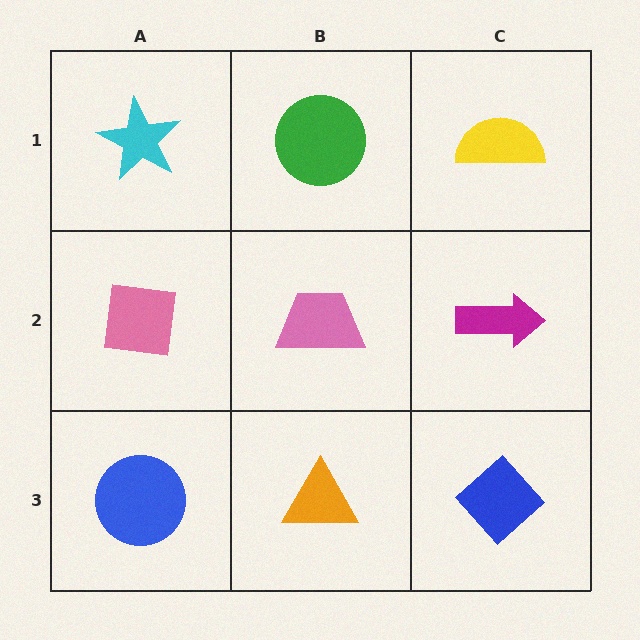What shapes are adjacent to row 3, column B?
A pink trapezoid (row 2, column B), a blue circle (row 3, column A), a blue diamond (row 3, column C).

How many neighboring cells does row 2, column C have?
3.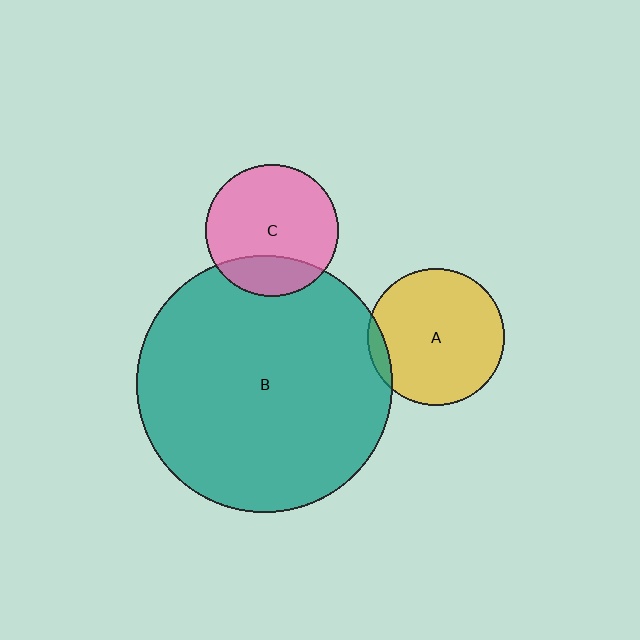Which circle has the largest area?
Circle B (teal).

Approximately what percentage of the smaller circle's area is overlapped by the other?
Approximately 25%.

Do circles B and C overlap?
Yes.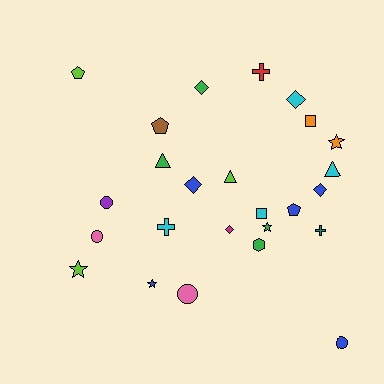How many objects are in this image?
There are 25 objects.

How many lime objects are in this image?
There are 3 lime objects.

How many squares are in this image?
There are 2 squares.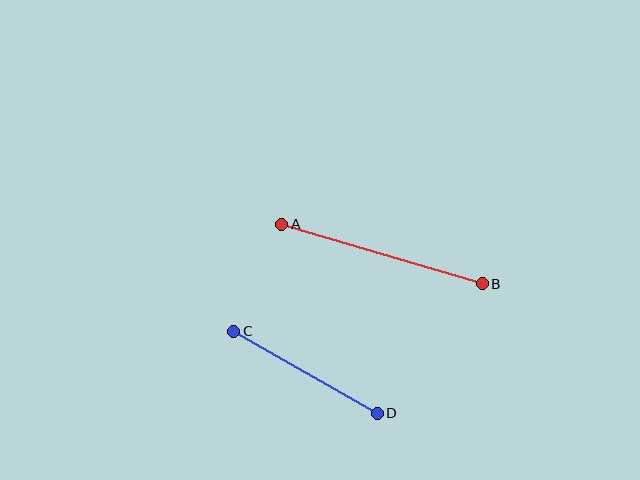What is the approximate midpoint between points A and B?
The midpoint is at approximately (382, 254) pixels.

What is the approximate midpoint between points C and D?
The midpoint is at approximately (305, 372) pixels.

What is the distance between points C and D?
The distance is approximately 165 pixels.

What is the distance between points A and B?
The distance is approximately 209 pixels.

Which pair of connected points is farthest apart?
Points A and B are farthest apart.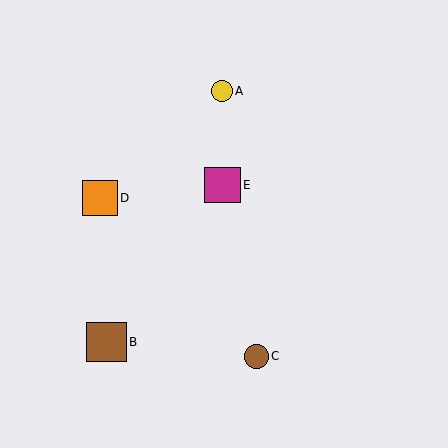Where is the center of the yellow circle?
The center of the yellow circle is at (222, 91).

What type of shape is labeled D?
Shape D is an orange square.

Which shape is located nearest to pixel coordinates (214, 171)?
The magenta square (labeled E) at (223, 185) is nearest to that location.